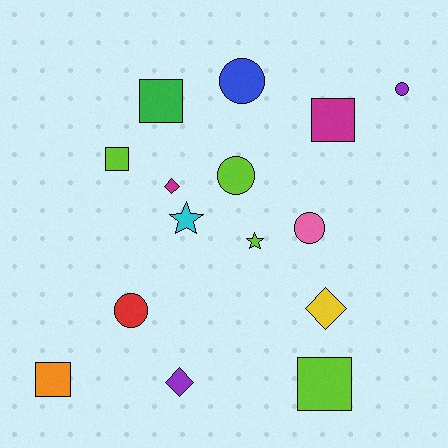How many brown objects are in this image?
There are no brown objects.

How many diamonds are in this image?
There are 3 diamonds.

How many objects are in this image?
There are 15 objects.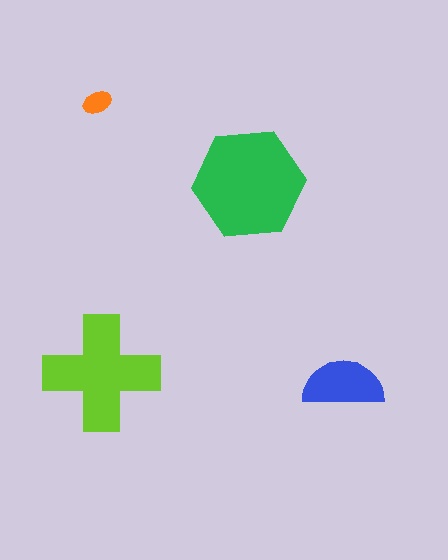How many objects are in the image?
There are 4 objects in the image.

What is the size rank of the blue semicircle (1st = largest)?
3rd.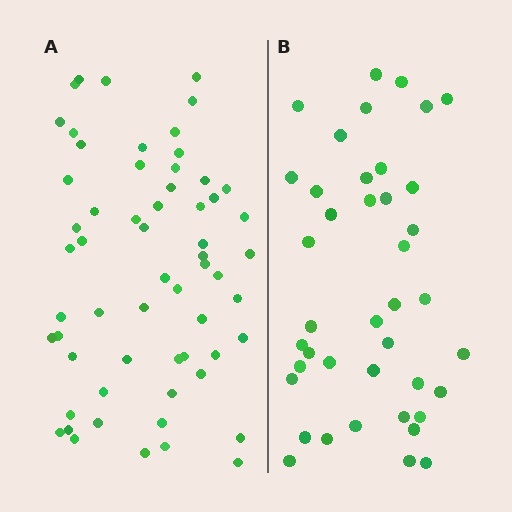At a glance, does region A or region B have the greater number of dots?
Region A (the left region) has more dots.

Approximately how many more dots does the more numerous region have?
Region A has approximately 20 more dots than region B.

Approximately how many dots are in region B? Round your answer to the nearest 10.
About 40 dots. (The exact count is 41, which rounds to 40.)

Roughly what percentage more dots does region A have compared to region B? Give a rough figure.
About 45% more.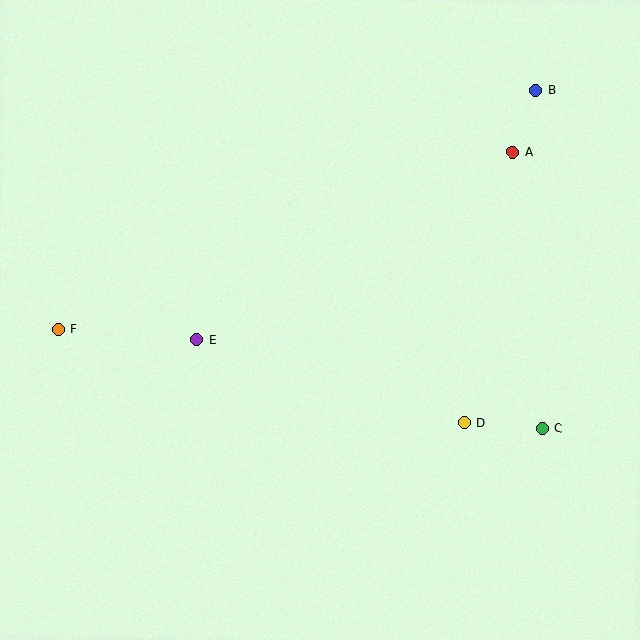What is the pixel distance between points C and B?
The distance between C and B is 338 pixels.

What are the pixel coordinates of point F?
Point F is at (58, 329).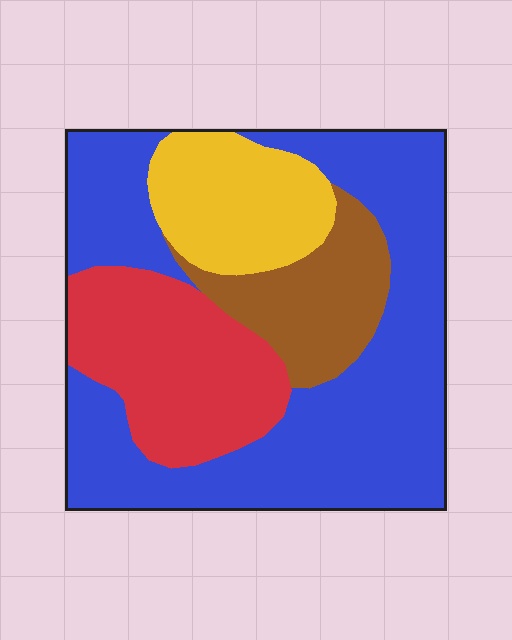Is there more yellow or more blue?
Blue.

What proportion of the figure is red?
Red takes up less than a quarter of the figure.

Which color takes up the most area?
Blue, at roughly 50%.